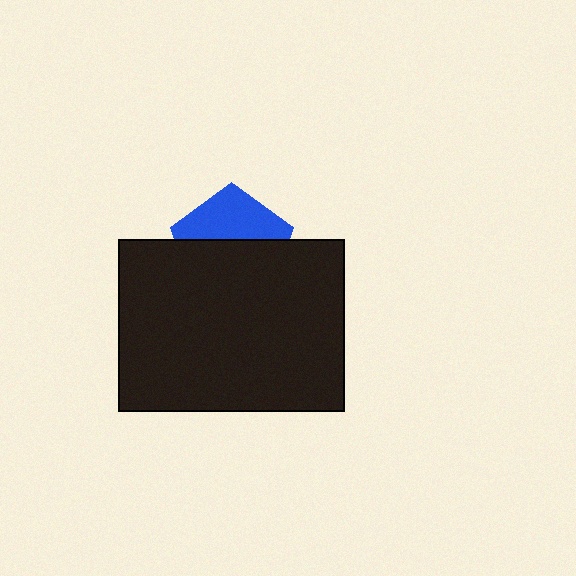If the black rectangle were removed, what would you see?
You would see the complete blue pentagon.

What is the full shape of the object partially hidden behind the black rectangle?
The partially hidden object is a blue pentagon.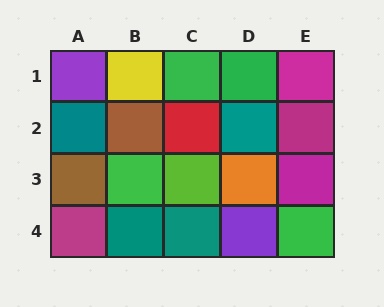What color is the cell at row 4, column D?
Purple.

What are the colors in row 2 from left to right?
Teal, brown, red, teal, magenta.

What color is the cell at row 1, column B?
Yellow.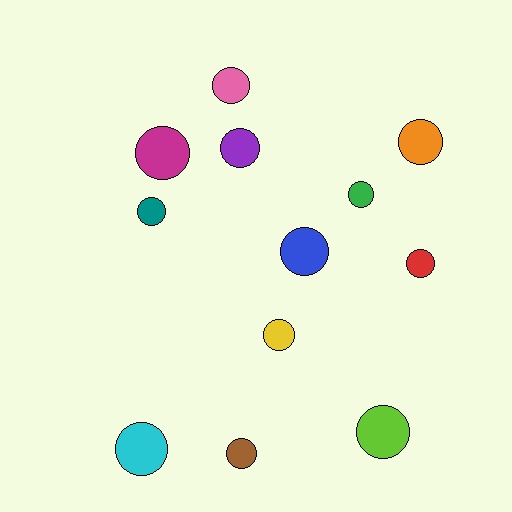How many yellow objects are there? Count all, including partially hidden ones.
There is 1 yellow object.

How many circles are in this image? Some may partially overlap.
There are 12 circles.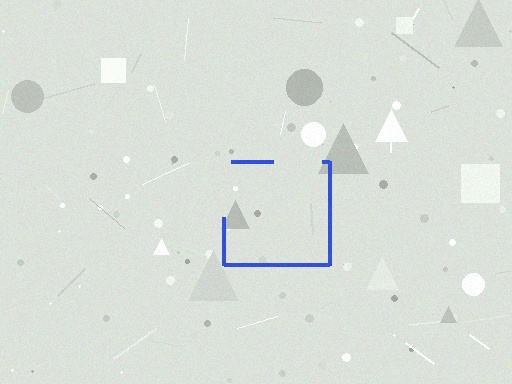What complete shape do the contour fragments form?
The contour fragments form a square.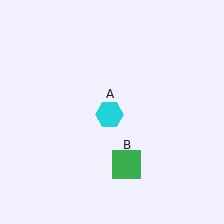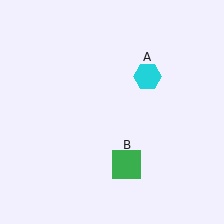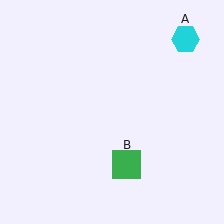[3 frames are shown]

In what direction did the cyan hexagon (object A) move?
The cyan hexagon (object A) moved up and to the right.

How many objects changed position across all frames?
1 object changed position: cyan hexagon (object A).